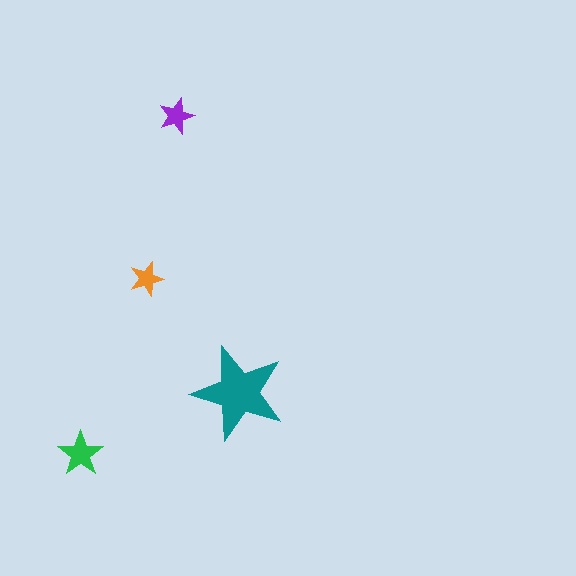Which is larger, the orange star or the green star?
The green one.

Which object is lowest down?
The green star is bottommost.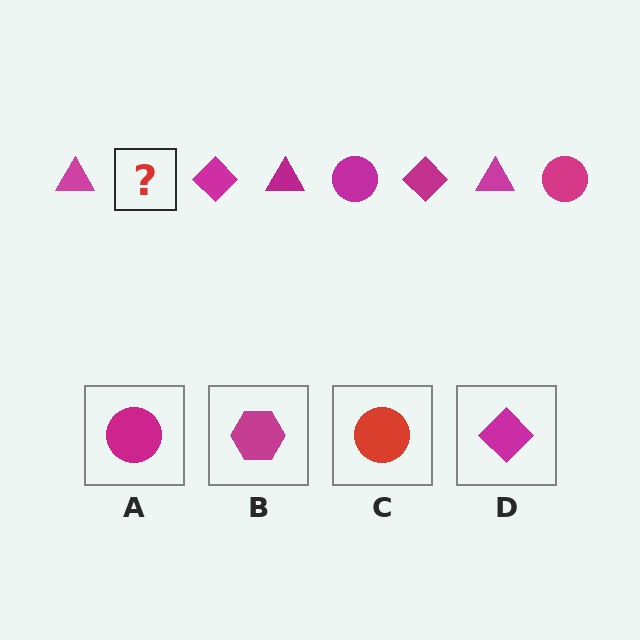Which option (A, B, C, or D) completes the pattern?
A.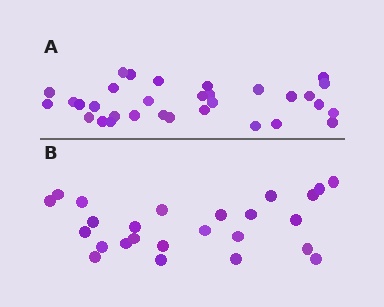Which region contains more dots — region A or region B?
Region A (the top region) has more dots.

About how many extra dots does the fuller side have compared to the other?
Region A has roughly 8 or so more dots than region B.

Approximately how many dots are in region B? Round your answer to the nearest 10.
About 20 dots. (The exact count is 25, which rounds to 20.)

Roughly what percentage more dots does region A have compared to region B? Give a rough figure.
About 30% more.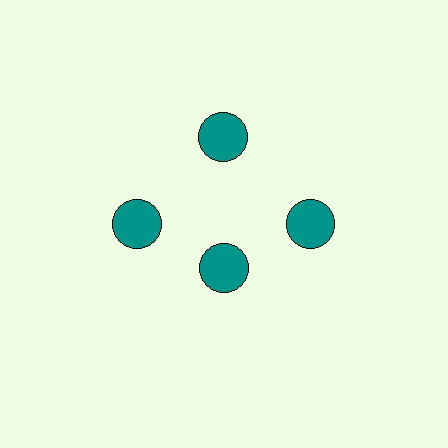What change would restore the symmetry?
The symmetry would be restored by moving it outward, back onto the ring so that all 4 circles sit at equal angles and equal distance from the center.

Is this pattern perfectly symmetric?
No. The 4 teal circles are arranged in a ring, but one element near the 6 o'clock position is pulled inward toward the center, breaking the 4-fold rotational symmetry.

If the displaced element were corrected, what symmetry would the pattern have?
It would have 4-fold rotational symmetry — the pattern would map onto itself every 90 degrees.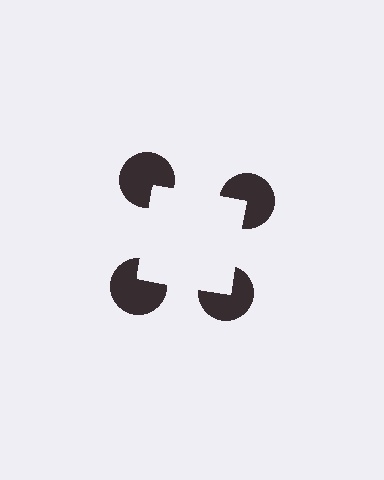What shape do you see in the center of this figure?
An illusory square — its edges are inferred from the aligned wedge cuts in the pac-man discs, not physically drawn.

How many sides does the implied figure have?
4 sides.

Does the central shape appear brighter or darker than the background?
It typically appears slightly brighter than the background, even though no actual brightness change is drawn.